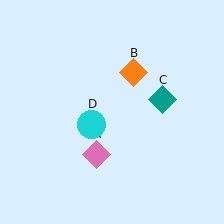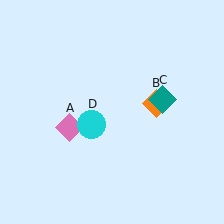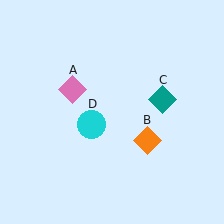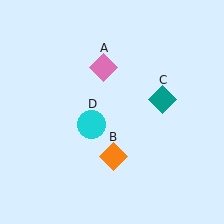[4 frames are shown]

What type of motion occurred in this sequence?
The pink diamond (object A), orange diamond (object B) rotated clockwise around the center of the scene.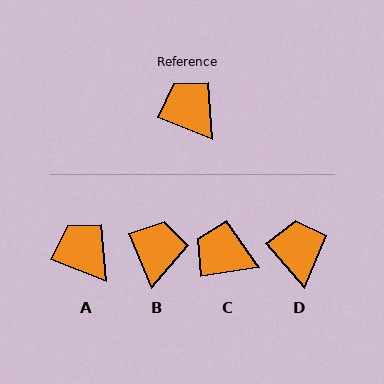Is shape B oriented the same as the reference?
No, it is off by about 45 degrees.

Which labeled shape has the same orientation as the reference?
A.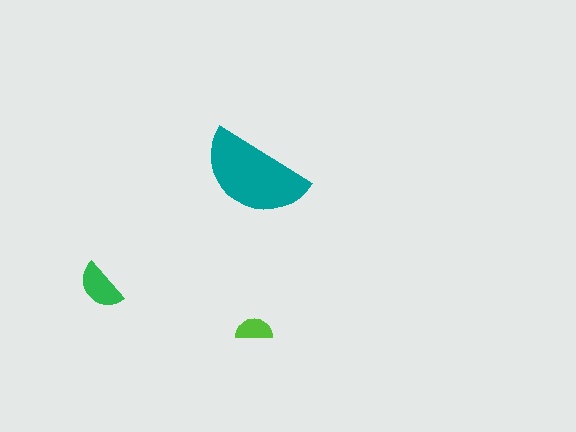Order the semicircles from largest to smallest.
the teal one, the green one, the lime one.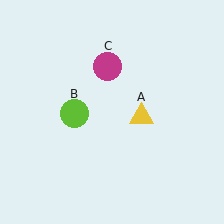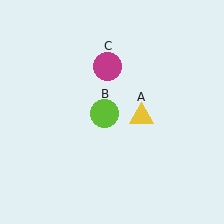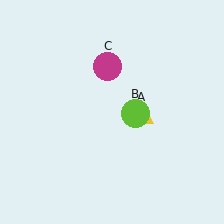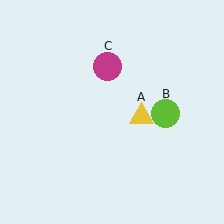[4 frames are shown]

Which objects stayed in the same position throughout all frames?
Yellow triangle (object A) and magenta circle (object C) remained stationary.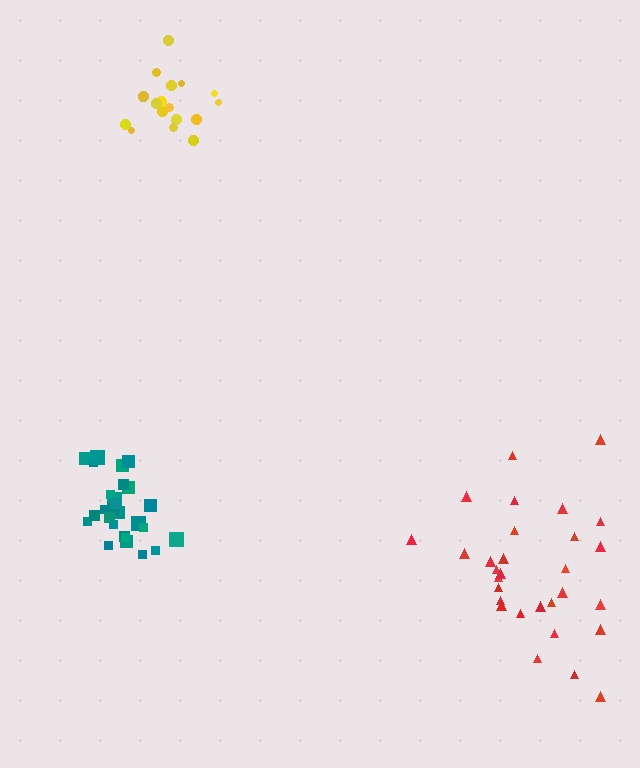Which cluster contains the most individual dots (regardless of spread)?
Red (30).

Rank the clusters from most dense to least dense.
teal, yellow, red.